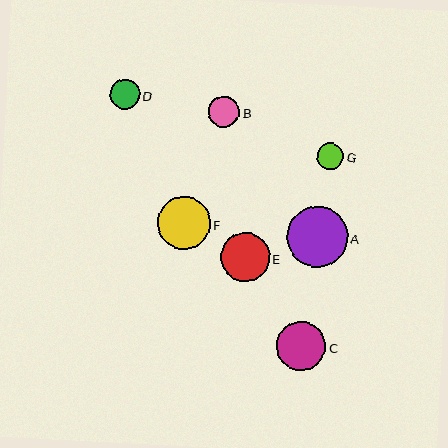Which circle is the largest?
Circle A is the largest with a size of approximately 61 pixels.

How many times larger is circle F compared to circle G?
Circle F is approximately 2.0 times the size of circle G.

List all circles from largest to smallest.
From largest to smallest: A, F, C, E, B, D, G.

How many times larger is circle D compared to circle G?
Circle D is approximately 1.1 times the size of circle G.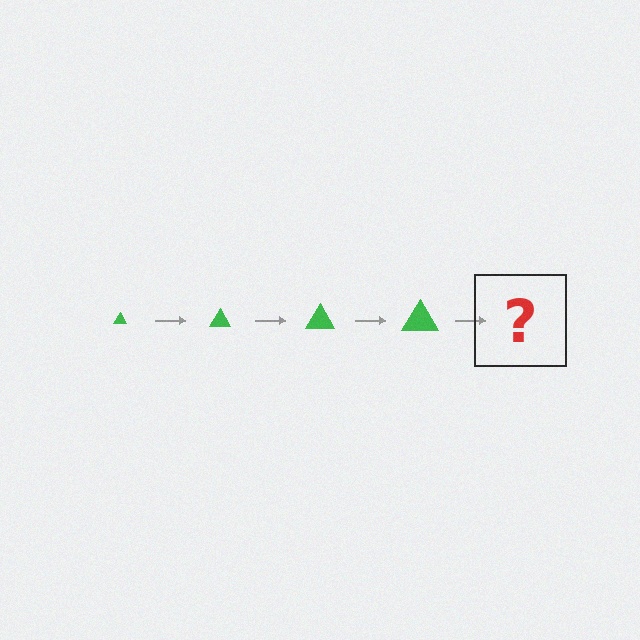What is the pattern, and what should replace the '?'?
The pattern is that the triangle gets progressively larger each step. The '?' should be a green triangle, larger than the previous one.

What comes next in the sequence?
The next element should be a green triangle, larger than the previous one.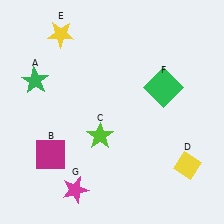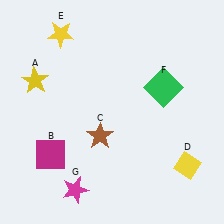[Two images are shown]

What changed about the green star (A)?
In Image 1, A is green. In Image 2, it changed to yellow.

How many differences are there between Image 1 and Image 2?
There are 2 differences between the two images.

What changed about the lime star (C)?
In Image 1, C is lime. In Image 2, it changed to brown.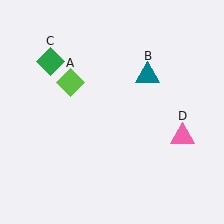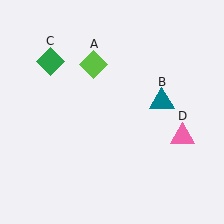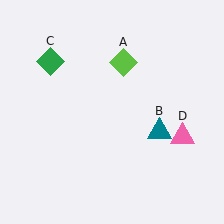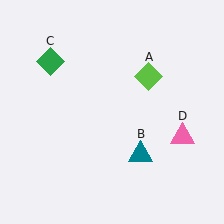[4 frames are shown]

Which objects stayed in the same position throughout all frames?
Green diamond (object C) and pink triangle (object D) remained stationary.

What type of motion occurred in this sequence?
The lime diamond (object A), teal triangle (object B) rotated clockwise around the center of the scene.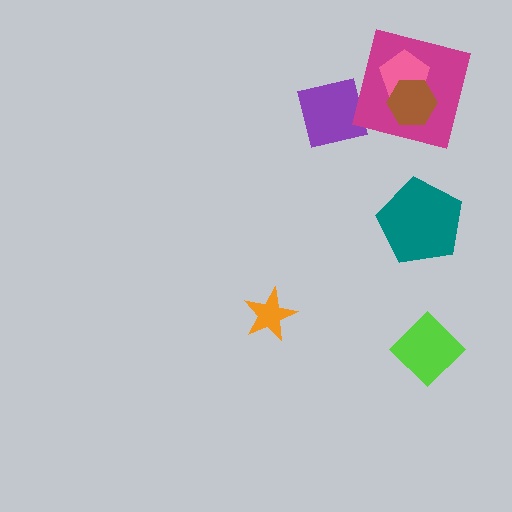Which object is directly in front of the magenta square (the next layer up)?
The pink pentagon is directly in front of the magenta square.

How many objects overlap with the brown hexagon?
2 objects overlap with the brown hexagon.